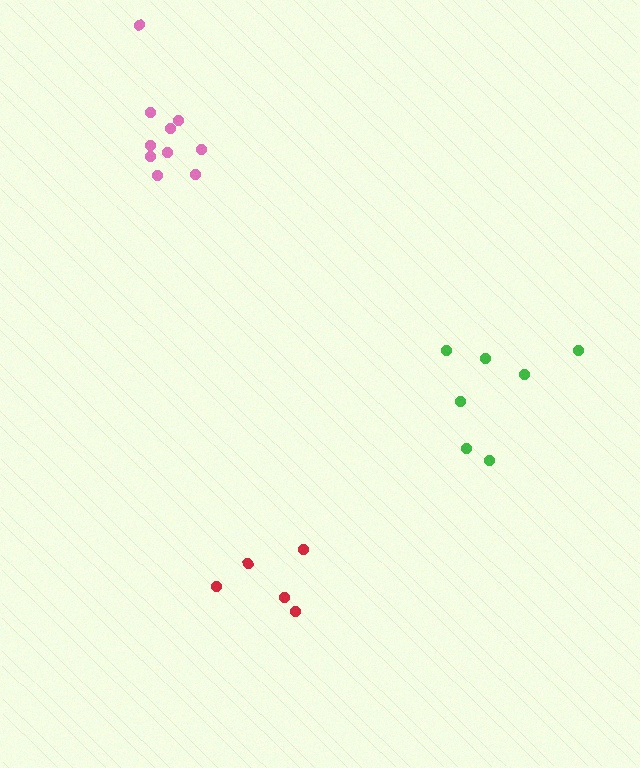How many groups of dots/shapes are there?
There are 3 groups.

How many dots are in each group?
Group 1: 5 dots, Group 2: 7 dots, Group 3: 10 dots (22 total).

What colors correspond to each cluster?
The clusters are colored: red, green, pink.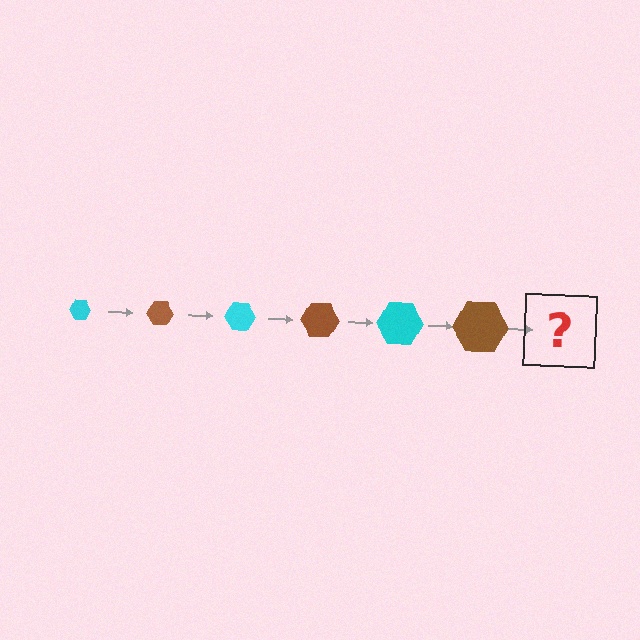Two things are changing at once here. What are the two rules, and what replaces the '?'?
The two rules are that the hexagon grows larger each step and the color cycles through cyan and brown. The '?' should be a cyan hexagon, larger than the previous one.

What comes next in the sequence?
The next element should be a cyan hexagon, larger than the previous one.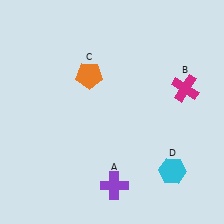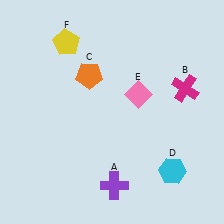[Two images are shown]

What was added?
A pink diamond (E), a yellow pentagon (F) were added in Image 2.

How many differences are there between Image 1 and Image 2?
There are 2 differences between the two images.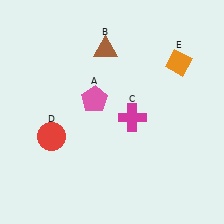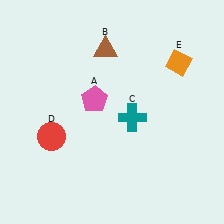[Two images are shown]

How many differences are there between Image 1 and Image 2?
There is 1 difference between the two images.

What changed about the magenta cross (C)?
In Image 1, C is magenta. In Image 2, it changed to teal.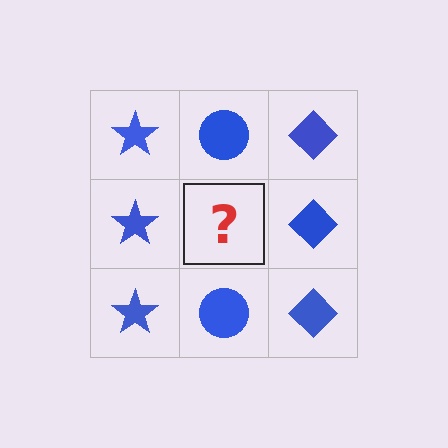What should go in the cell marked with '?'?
The missing cell should contain a blue circle.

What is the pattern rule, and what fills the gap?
The rule is that each column has a consistent shape. The gap should be filled with a blue circle.